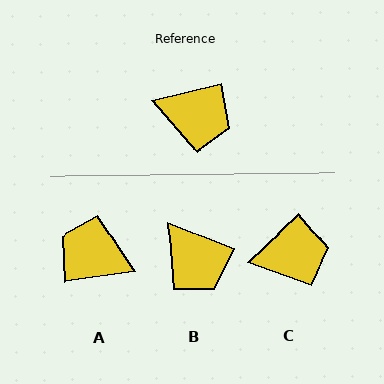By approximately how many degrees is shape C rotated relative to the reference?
Approximately 29 degrees counter-clockwise.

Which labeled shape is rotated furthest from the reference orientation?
A, about 173 degrees away.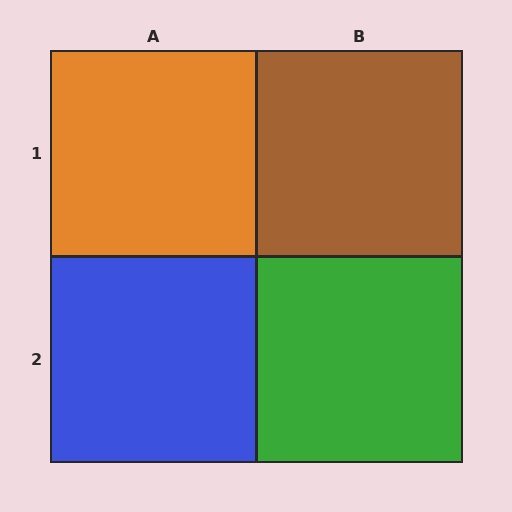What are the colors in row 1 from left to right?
Orange, brown.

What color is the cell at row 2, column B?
Green.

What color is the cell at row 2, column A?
Blue.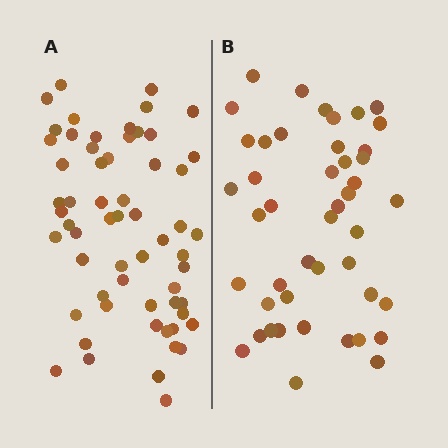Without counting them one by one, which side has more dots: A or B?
Region A (the left region) has more dots.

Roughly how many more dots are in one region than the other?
Region A has approximately 15 more dots than region B.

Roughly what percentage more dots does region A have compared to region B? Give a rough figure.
About 35% more.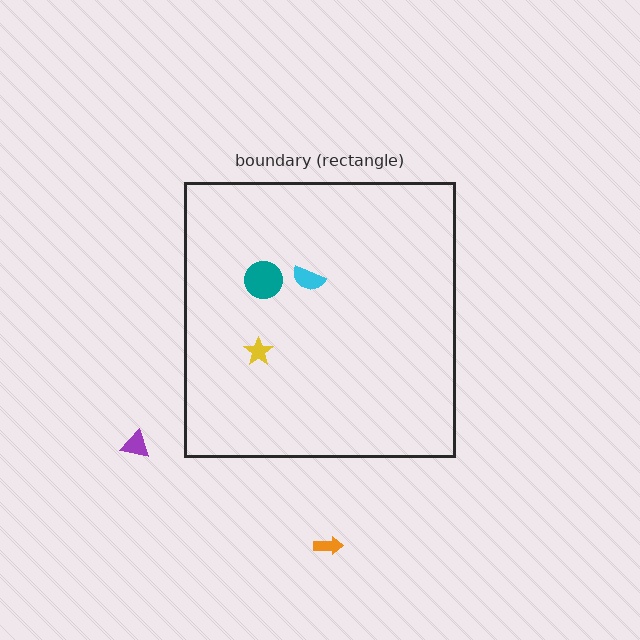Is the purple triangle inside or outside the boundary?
Outside.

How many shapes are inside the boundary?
3 inside, 2 outside.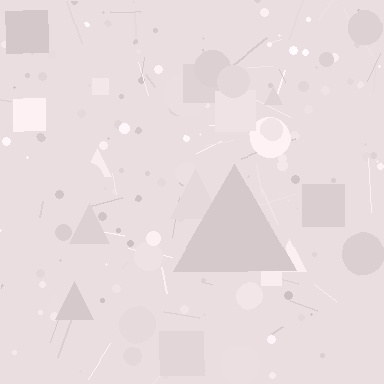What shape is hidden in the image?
A triangle is hidden in the image.